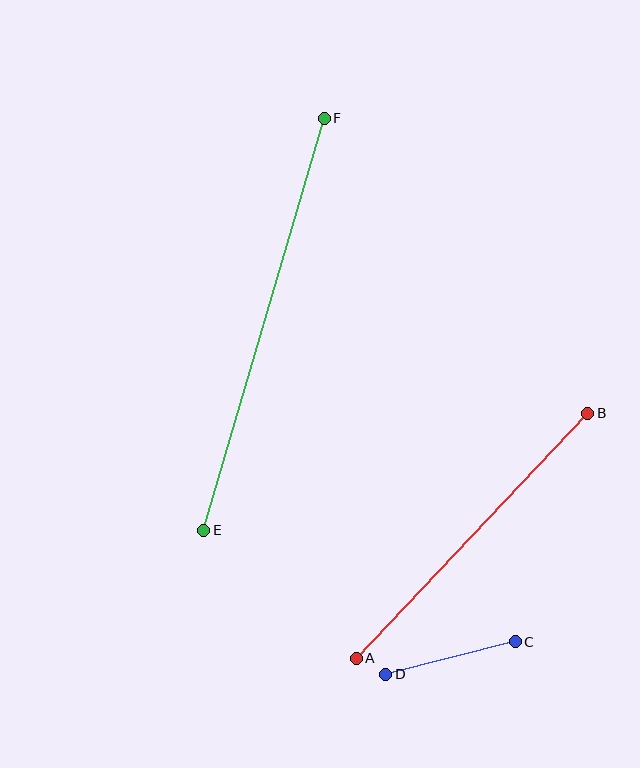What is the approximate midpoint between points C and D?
The midpoint is at approximately (451, 658) pixels.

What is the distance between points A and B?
The distance is approximately 337 pixels.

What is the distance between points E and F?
The distance is approximately 429 pixels.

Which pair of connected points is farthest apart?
Points E and F are farthest apart.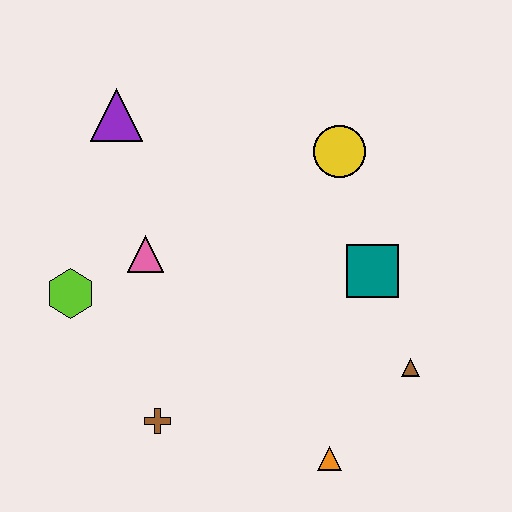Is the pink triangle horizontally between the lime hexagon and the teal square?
Yes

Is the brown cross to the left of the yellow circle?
Yes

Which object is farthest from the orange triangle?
The purple triangle is farthest from the orange triangle.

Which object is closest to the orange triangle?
The brown triangle is closest to the orange triangle.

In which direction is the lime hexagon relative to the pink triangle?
The lime hexagon is to the left of the pink triangle.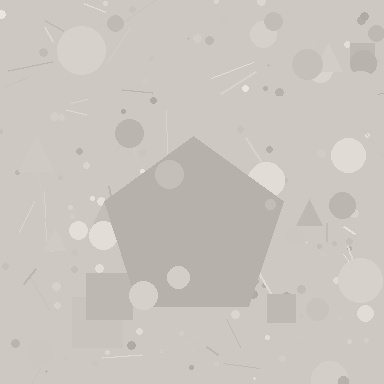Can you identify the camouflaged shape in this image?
The camouflaged shape is a pentagon.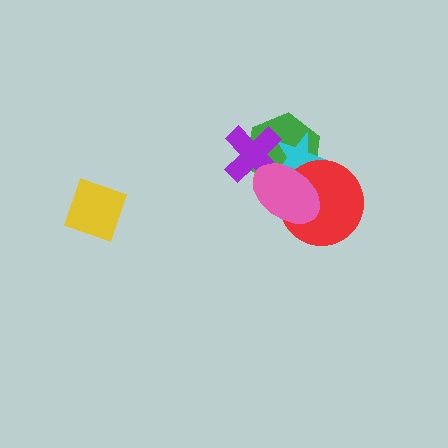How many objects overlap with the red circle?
3 objects overlap with the red circle.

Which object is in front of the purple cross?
The pink ellipse is in front of the purple cross.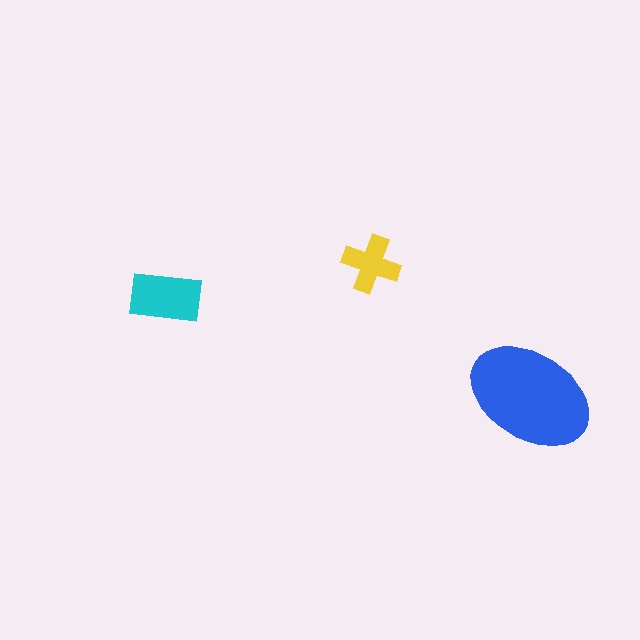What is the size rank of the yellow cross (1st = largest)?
3rd.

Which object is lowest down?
The blue ellipse is bottommost.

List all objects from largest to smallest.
The blue ellipse, the cyan rectangle, the yellow cross.